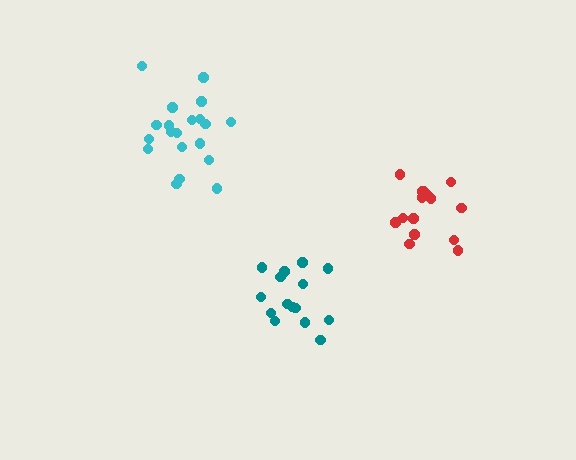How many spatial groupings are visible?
There are 3 spatial groupings.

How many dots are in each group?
Group 1: 20 dots, Group 2: 15 dots, Group 3: 15 dots (50 total).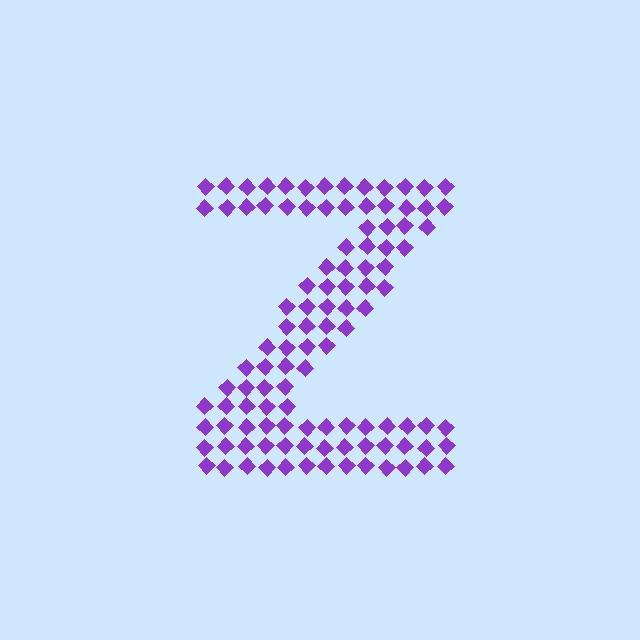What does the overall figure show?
The overall figure shows the letter Z.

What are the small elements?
The small elements are diamonds.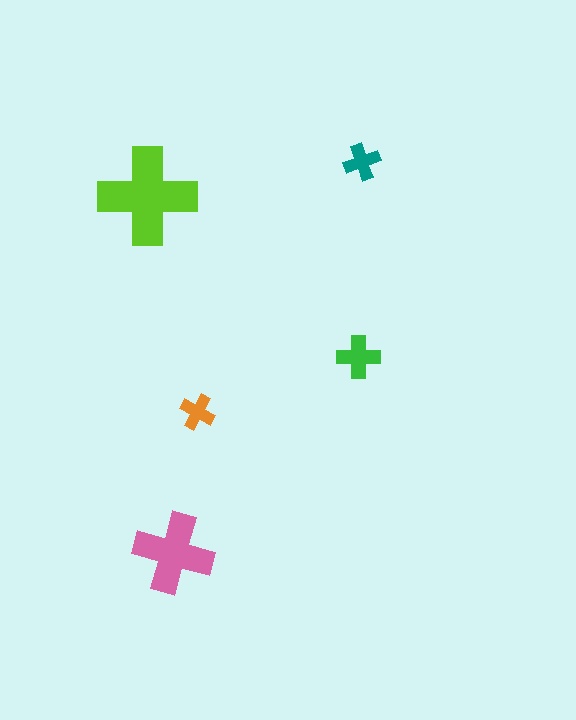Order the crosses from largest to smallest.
the lime one, the pink one, the green one, the teal one, the orange one.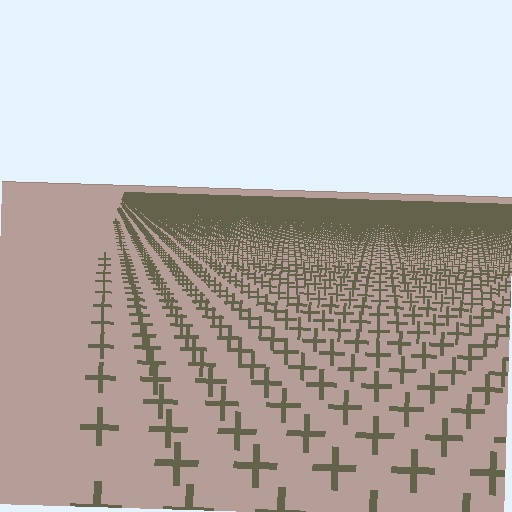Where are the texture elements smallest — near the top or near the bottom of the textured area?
Near the top.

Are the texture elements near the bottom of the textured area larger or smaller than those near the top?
Larger. Near the bottom, elements are closer to the viewer and appear at a bigger on-screen size.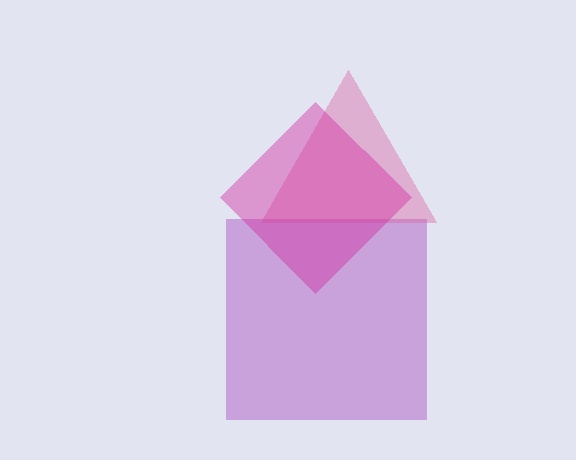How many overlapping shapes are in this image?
There are 3 overlapping shapes in the image.